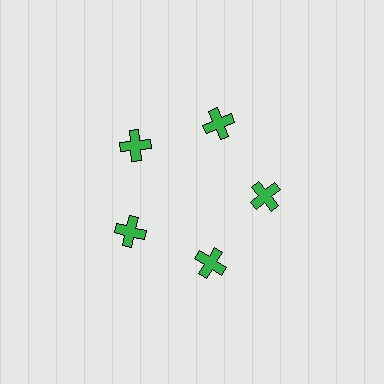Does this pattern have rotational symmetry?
Yes, this pattern has 5-fold rotational symmetry. It looks the same after rotating 72 degrees around the center.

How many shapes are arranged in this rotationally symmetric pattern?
There are 5 shapes, arranged in 5 groups of 1.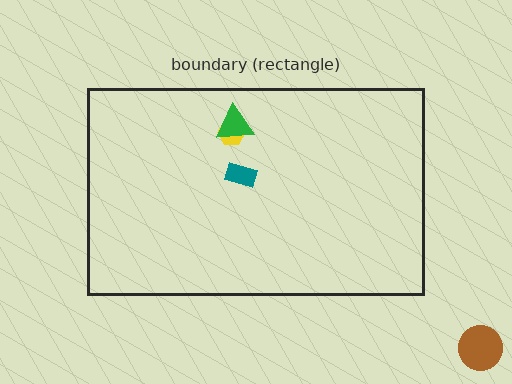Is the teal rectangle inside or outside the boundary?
Inside.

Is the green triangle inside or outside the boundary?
Inside.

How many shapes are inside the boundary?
3 inside, 1 outside.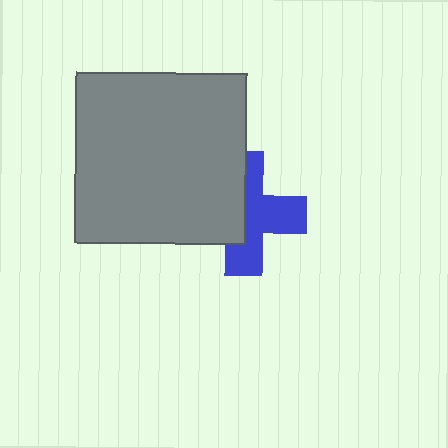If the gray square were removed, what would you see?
You would see the complete blue cross.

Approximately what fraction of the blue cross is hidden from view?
Roughly 44% of the blue cross is hidden behind the gray square.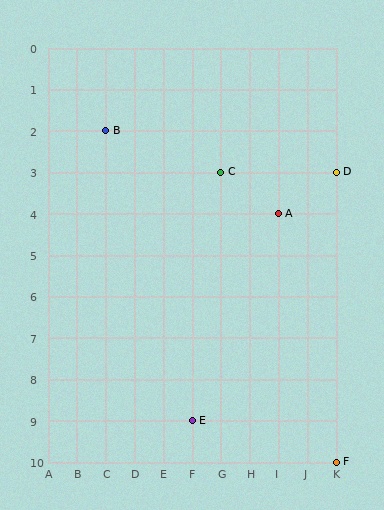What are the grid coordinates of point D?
Point D is at grid coordinates (K, 3).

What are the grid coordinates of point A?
Point A is at grid coordinates (I, 4).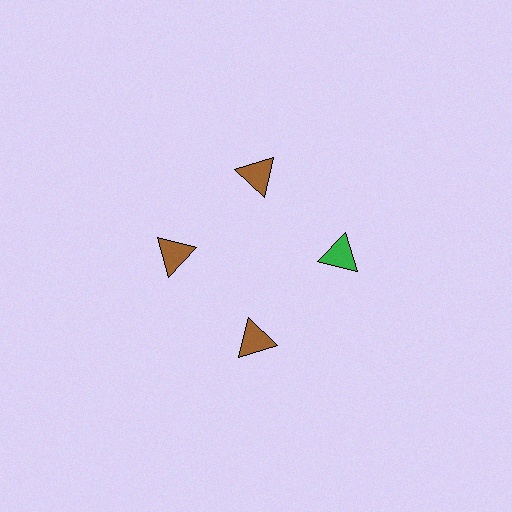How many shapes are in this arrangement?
There are 4 shapes arranged in a ring pattern.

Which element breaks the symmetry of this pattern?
The green triangle at roughly the 3 o'clock position breaks the symmetry. All other shapes are brown triangles.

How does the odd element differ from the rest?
It has a different color: green instead of brown.